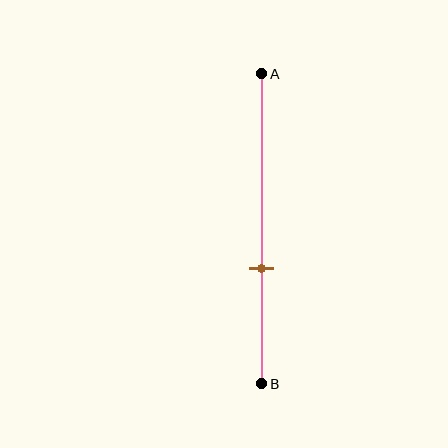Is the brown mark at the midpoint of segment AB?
No, the mark is at about 65% from A, not at the 50% midpoint.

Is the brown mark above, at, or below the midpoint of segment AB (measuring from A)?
The brown mark is below the midpoint of segment AB.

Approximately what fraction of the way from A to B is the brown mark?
The brown mark is approximately 65% of the way from A to B.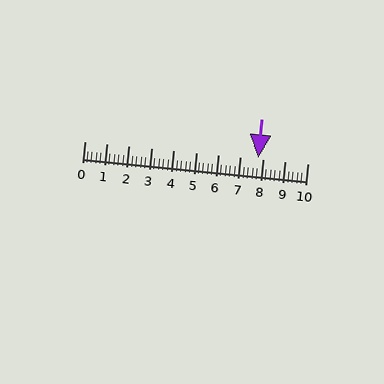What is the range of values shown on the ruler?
The ruler shows values from 0 to 10.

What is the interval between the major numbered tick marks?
The major tick marks are spaced 1 units apart.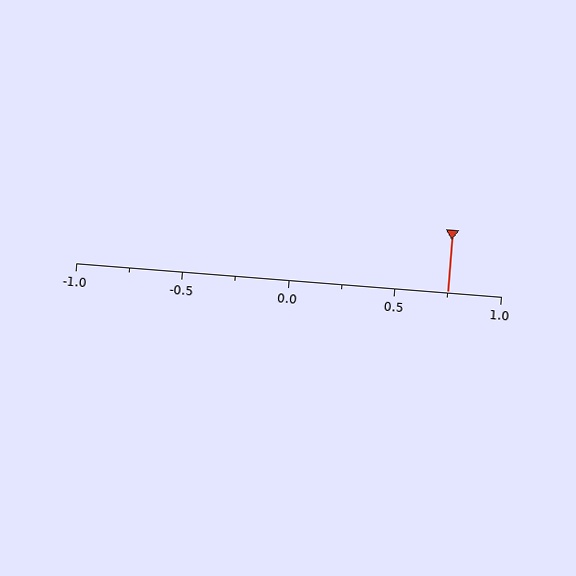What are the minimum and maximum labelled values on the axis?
The axis runs from -1.0 to 1.0.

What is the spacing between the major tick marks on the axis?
The major ticks are spaced 0.5 apart.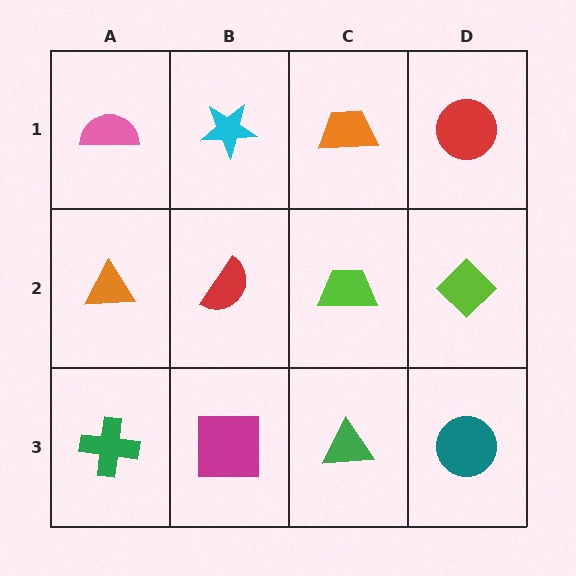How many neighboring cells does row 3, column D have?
2.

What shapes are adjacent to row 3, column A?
An orange triangle (row 2, column A), a magenta square (row 3, column B).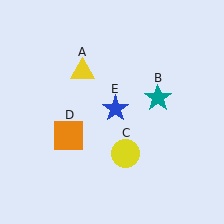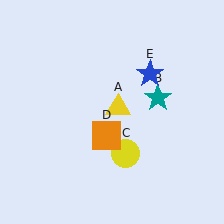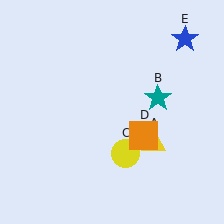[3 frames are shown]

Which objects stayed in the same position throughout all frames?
Teal star (object B) and yellow circle (object C) remained stationary.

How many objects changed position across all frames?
3 objects changed position: yellow triangle (object A), orange square (object D), blue star (object E).